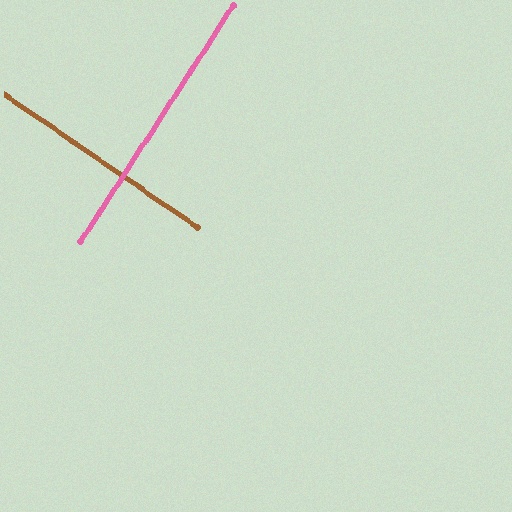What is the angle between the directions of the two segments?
Approximately 89 degrees.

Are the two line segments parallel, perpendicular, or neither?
Perpendicular — they meet at approximately 89°.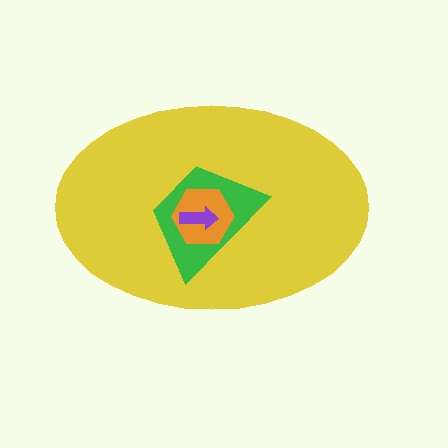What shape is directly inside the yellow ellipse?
The green trapezoid.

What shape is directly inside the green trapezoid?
The orange hexagon.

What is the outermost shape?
The yellow ellipse.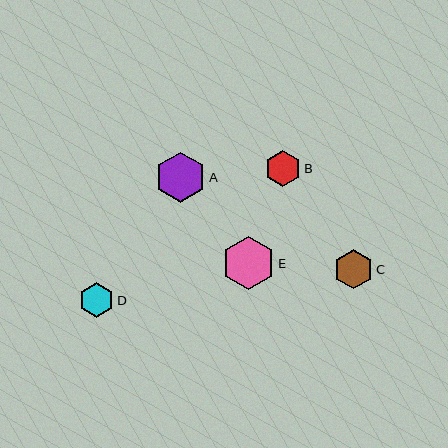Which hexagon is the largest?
Hexagon E is the largest with a size of approximately 54 pixels.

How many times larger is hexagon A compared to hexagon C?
Hexagon A is approximately 1.3 times the size of hexagon C.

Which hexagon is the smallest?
Hexagon D is the smallest with a size of approximately 34 pixels.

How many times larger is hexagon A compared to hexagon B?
Hexagon A is approximately 1.4 times the size of hexagon B.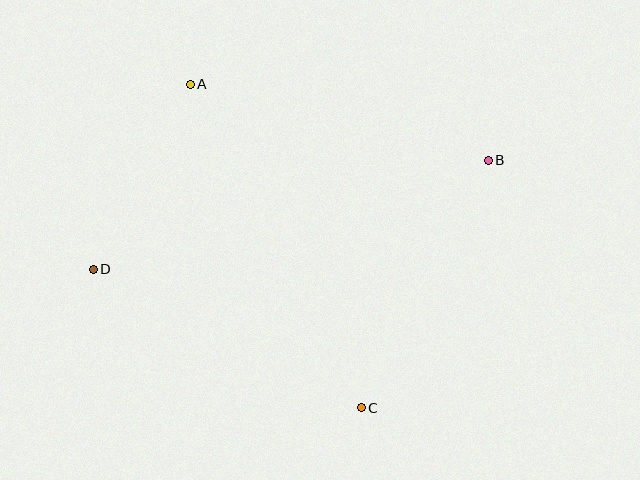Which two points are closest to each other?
Points A and D are closest to each other.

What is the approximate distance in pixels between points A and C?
The distance between A and C is approximately 366 pixels.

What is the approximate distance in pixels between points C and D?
The distance between C and D is approximately 302 pixels.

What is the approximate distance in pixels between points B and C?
The distance between B and C is approximately 278 pixels.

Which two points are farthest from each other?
Points B and D are farthest from each other.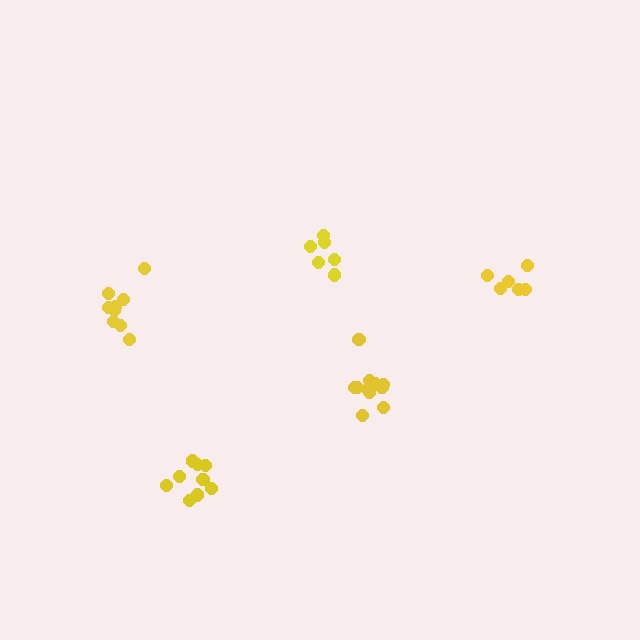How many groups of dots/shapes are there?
There are 5 groups.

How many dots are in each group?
Group 1: 6 dots, Group 2: 9 dots, Group 3: 6 dots, Group 4: 9 dots, Group 5: 11 dots (41 total).